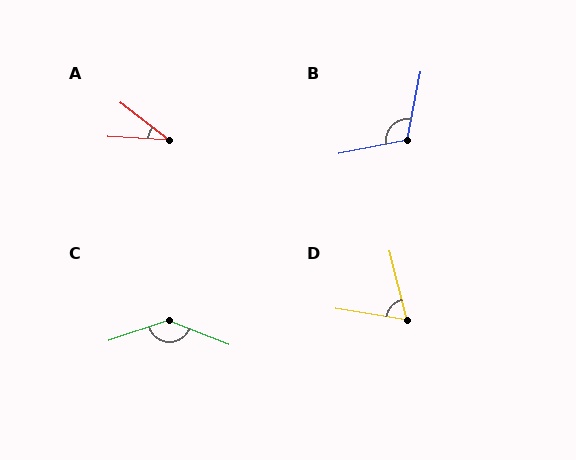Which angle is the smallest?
A, at approximately 34 degrees.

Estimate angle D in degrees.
Approximately 67 degrees.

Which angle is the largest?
C, at approximately 139 degrees.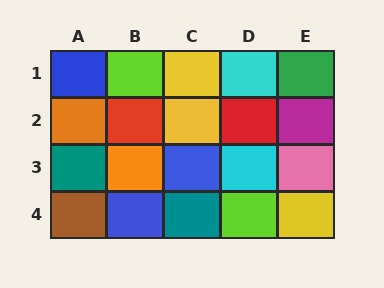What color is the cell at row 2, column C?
Yellow.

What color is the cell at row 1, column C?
Yellow.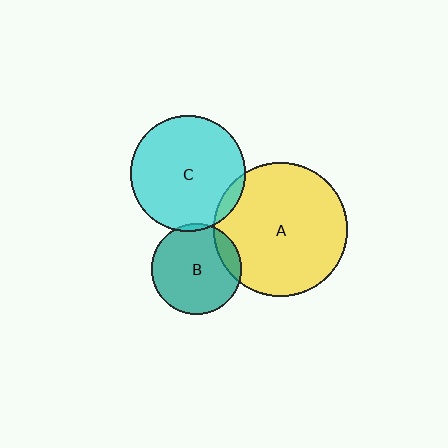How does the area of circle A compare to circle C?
Approximately 1.4 times.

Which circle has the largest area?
Circle A (yellow).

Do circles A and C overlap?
Yes.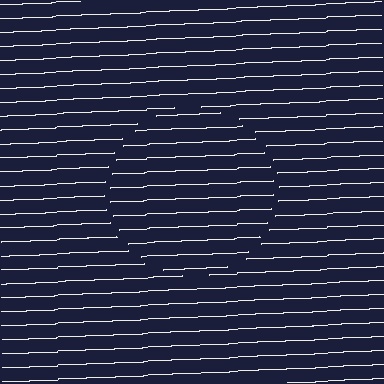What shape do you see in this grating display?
An illusory circle. The interior of the shape contains the same grating, shifted by half a period — the contour is defined by the phase discontinuity where line-ends from the inner and outer gratings abut.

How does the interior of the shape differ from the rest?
The interior of the shape contains the same grating, shifted by half a period — the contour is defined by the phase discontinuity where line-ends from the inner and outer gratings abut.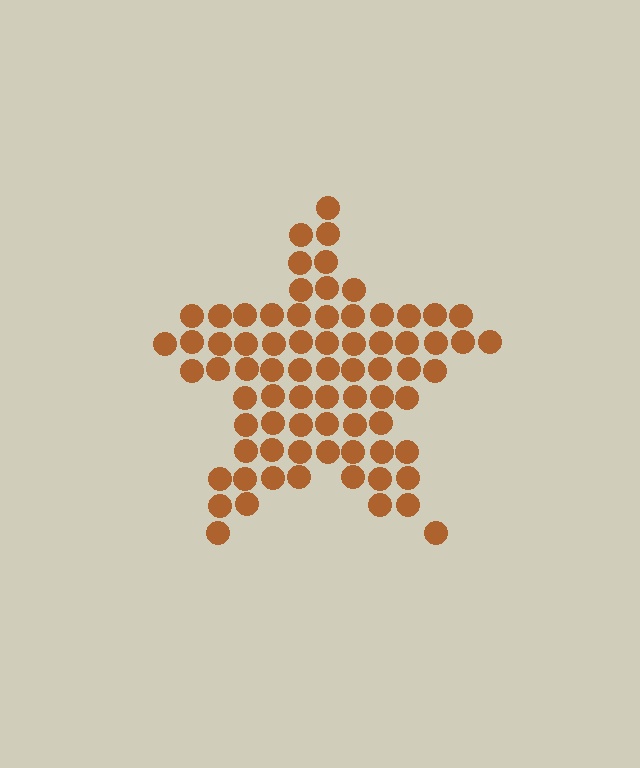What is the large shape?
The large shape is a star.